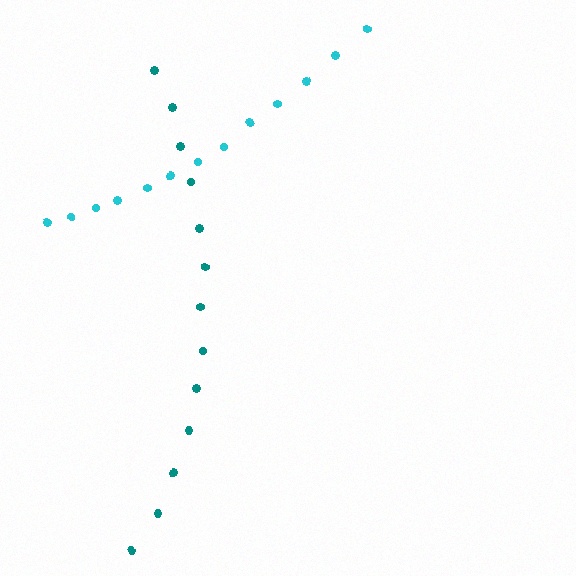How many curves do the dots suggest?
There are 2 distinct paths.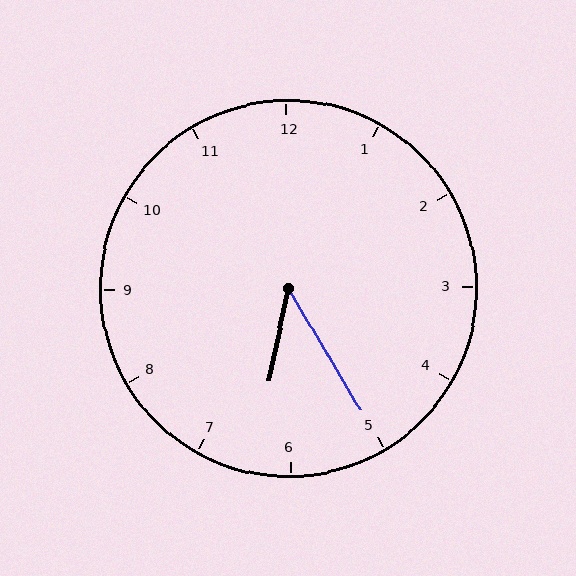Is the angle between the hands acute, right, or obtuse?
It is acute.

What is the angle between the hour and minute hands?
Approximately 42 degrees.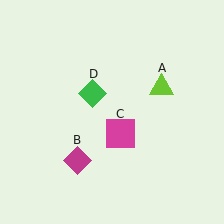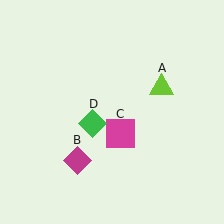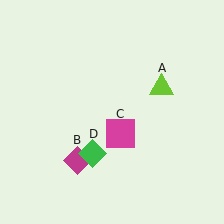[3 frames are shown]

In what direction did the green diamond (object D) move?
The green diamond (object D) moved down.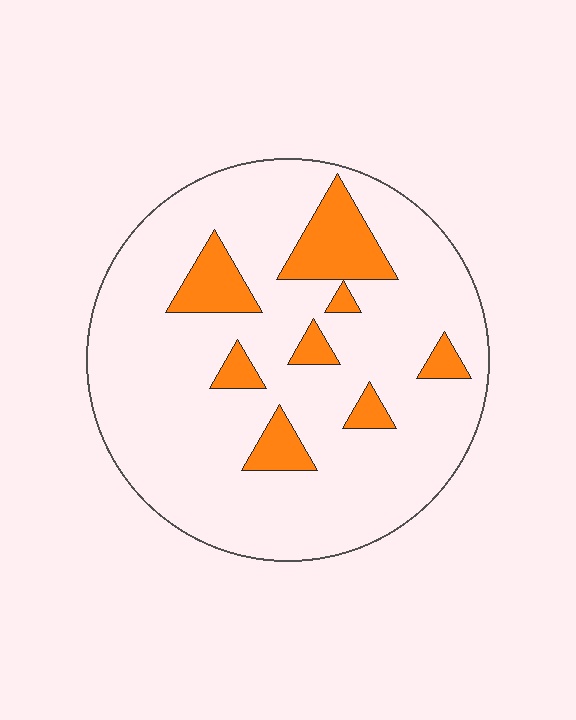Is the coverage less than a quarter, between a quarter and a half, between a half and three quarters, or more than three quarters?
Less than a quarter.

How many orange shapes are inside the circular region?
8.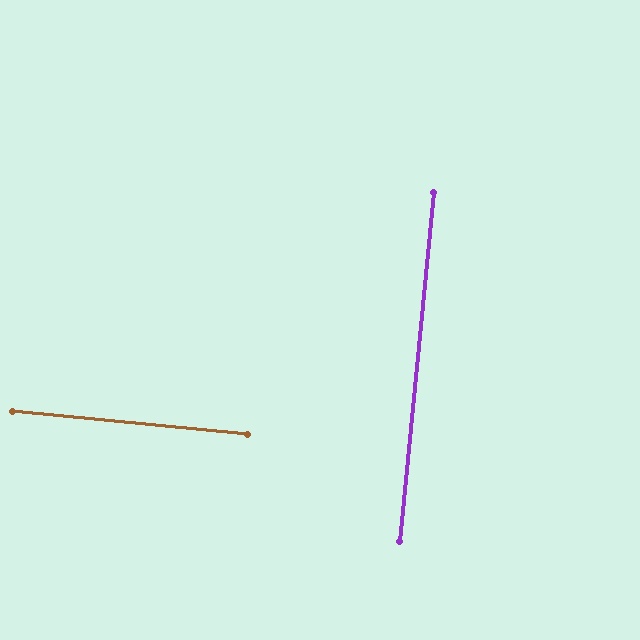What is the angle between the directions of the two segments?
Approximately 90 degrees.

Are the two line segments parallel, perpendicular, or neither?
Perpendicular — they meet at approximately 90°.